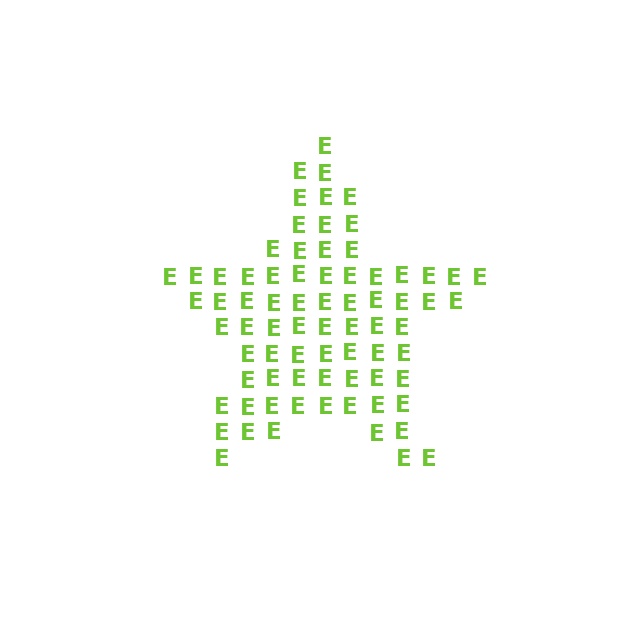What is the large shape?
The large shape is a star.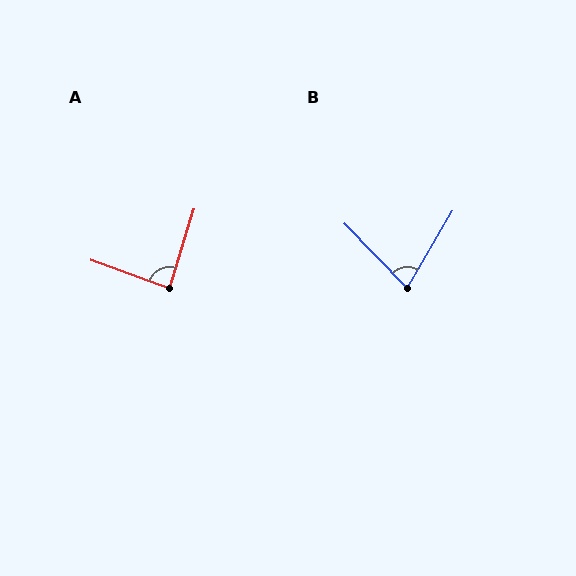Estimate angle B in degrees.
Approximately 74 degrees.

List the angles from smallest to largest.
B (74°), A (87°).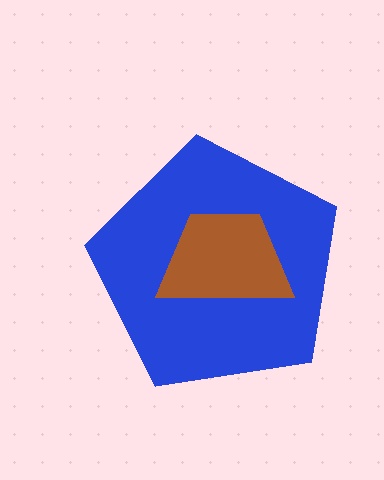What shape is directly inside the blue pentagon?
The brown trapezoid.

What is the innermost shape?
The brown trapezoid.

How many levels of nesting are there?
2.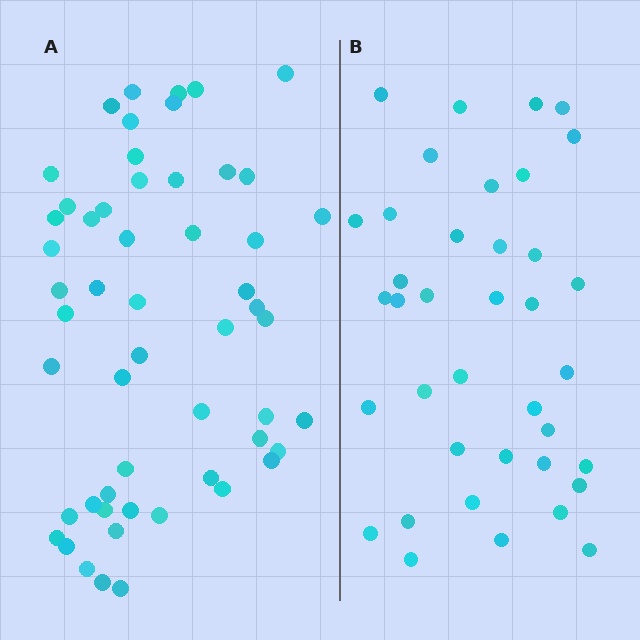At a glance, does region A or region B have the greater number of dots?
Region A (the left region) has more dots.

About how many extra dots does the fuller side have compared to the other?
Region A has approximately 15 more dots than region B.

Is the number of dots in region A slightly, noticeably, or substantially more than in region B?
Region A has noticeably more, but not dramatically so. The ratio is roughly 1.4 to 1.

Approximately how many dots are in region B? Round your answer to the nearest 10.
About 40 dots. (The exact count is 38, which rounds to 40.)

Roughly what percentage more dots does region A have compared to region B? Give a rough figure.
About 40% more.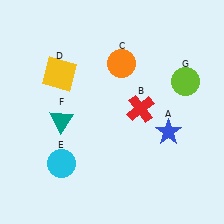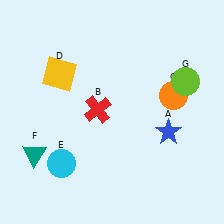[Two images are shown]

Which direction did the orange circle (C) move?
The orange circle (C) moved right.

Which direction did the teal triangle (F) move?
The teal triangle (F) moved down.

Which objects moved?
The objects that moved are: the red cross (B), the orange circle (C), the teal triangle (F).